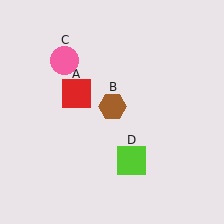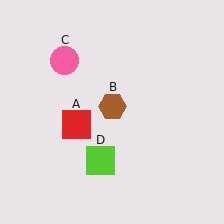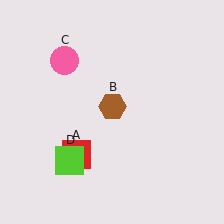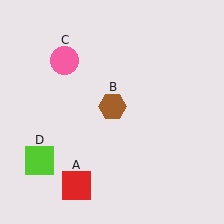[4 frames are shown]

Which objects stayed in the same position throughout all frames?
Brown hexagon (object B) and pink circle (object C) remained stationary.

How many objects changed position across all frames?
2 objects changed position: red square (object A), lime square (object D).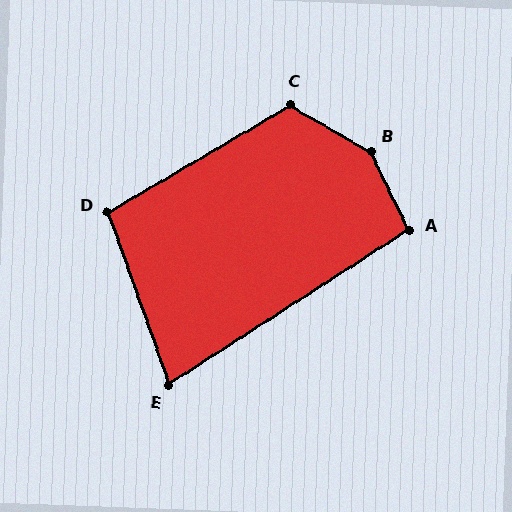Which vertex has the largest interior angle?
B, at approximately 146 degrees.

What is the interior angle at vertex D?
Approximately 101 degrees (obtuse).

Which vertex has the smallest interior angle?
E, at approximately 77 degrees.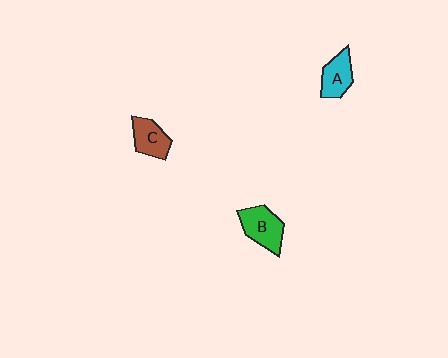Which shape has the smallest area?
Shape A (cyan).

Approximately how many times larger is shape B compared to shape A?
Approximately 1.3 times.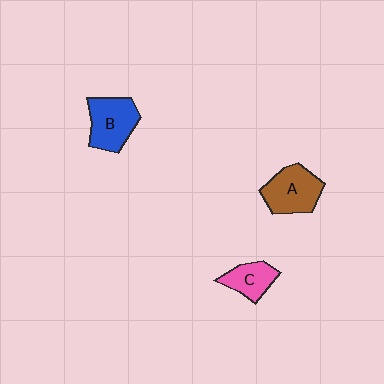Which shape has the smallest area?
Shape C (pink).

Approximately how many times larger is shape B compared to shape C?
Approximately 1.5 times.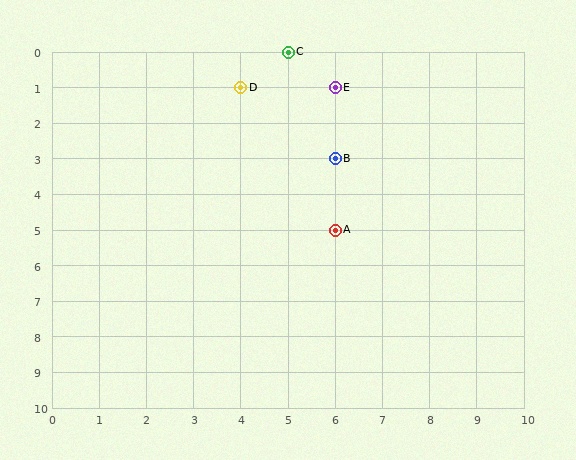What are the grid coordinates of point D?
Point D is at grid coordinates (4, 1).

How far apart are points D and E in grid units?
Points D and E are 2 columns apart.